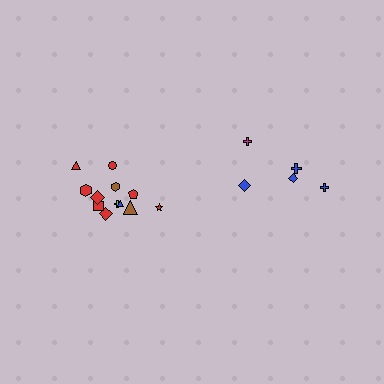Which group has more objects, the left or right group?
The left group.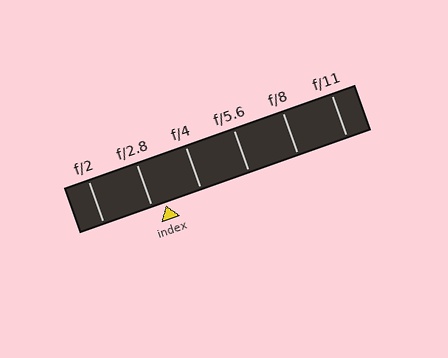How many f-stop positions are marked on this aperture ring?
There are 6 f-stop positions marked.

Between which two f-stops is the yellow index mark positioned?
The index mark is between f/2.8 and f/4.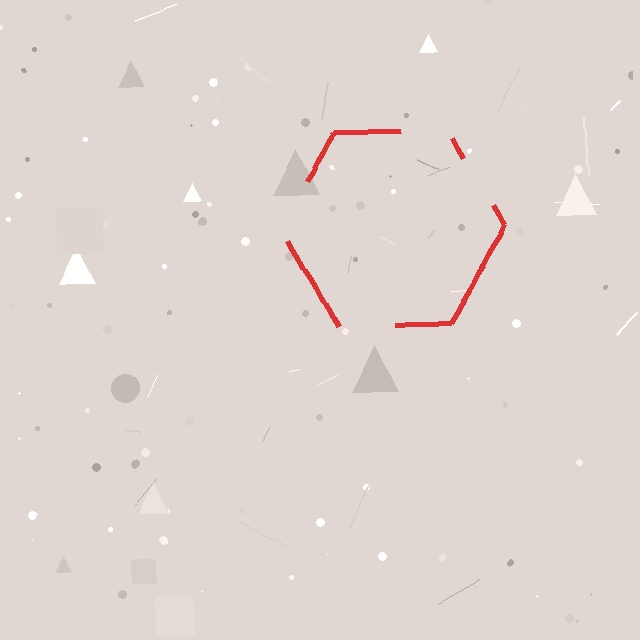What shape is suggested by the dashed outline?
The dashed outline suggests a hexagon.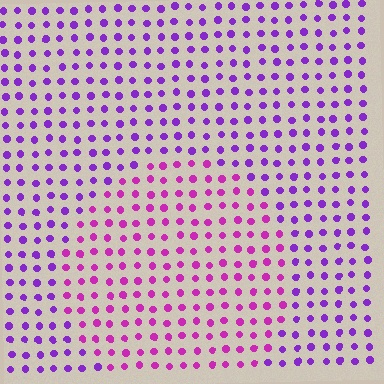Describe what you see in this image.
The image is filled with small purple elements in a uniform arrangement. A circle-shaped region is visible where the elements are tinted to a slightly different hue, forming a subtle color boundary.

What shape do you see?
I see a circle.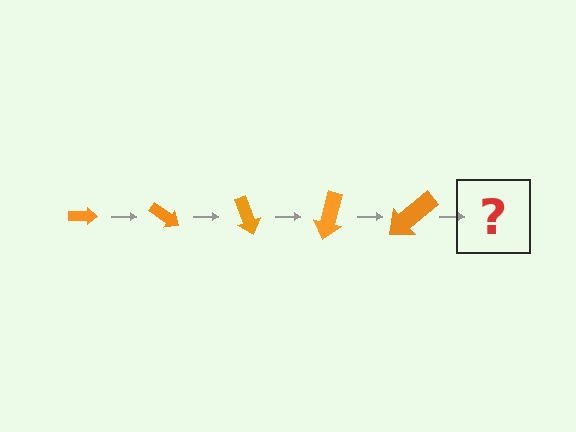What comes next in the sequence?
The next element should be an arrow, larger than the previous one and rotated 175 degrees from the start.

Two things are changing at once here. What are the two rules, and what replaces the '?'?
The two rules are that the arrow grows larger each step and it rotates 35 degrees each step. The '?' should be an arrow, larger than the previous one and rotated 175 degrees from the start.